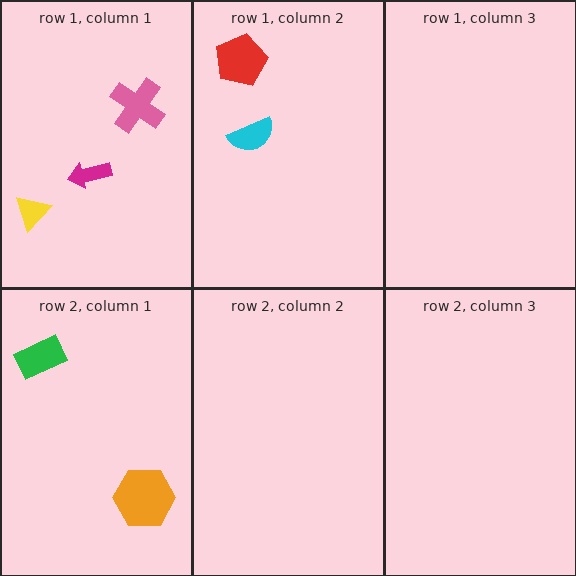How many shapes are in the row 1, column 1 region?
3.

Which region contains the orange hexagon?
The row 2, column 1 region.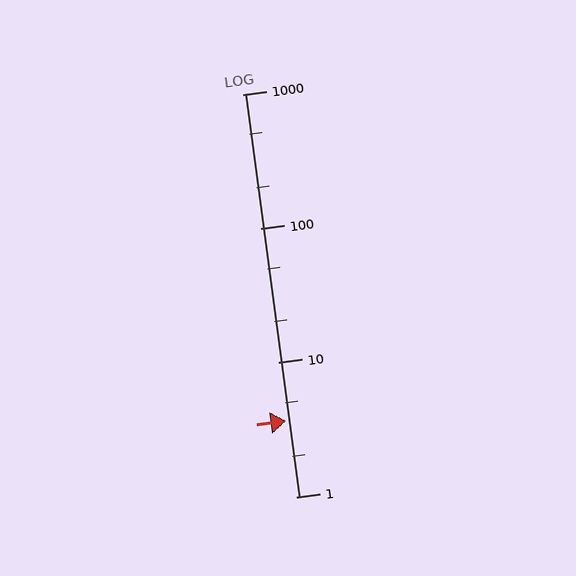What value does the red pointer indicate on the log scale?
The pointer indicates approximately 3.7.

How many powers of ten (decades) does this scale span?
The scale spans 3 decades, from 1 to 1000.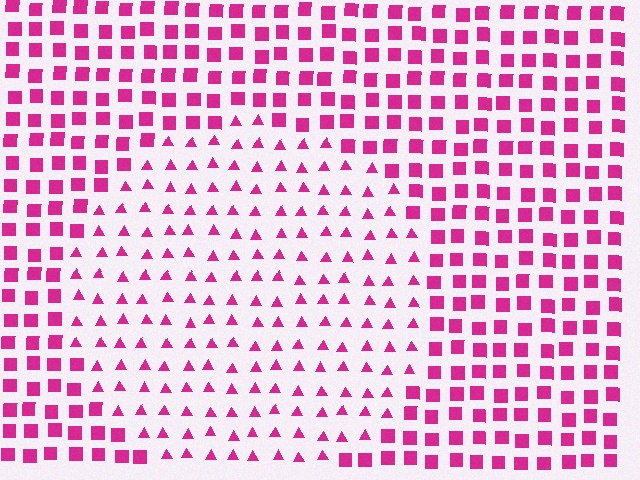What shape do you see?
I see a circle.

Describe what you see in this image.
The image is filled with small magenta elements arranged in a uniform grid. A circle-shaped region contains triangles, while the surrounding area contains squares. The boundary is defined purely by the change in element shape.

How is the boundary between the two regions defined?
The boundary is defined by a change in element shape: triangles inside vs. squares outside. All elements share the same color and spacing.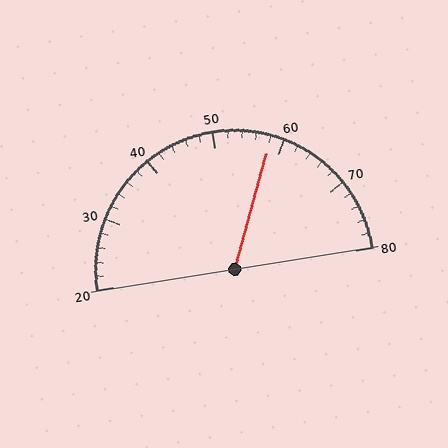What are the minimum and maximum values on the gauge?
The gauge ranges from 20 to 80.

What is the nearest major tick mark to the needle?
The nearest major tick mark is 60.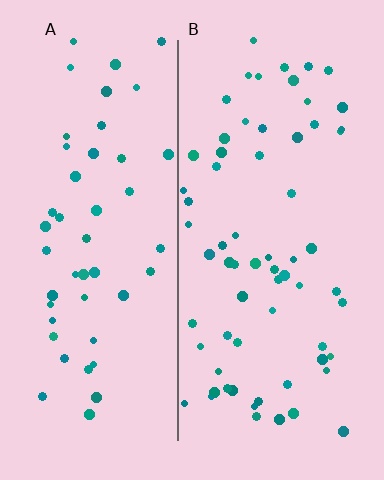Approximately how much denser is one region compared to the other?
Approximately 1.4× — region B over region A.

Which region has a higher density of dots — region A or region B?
B (the right).